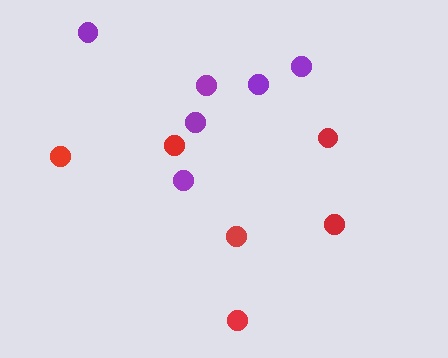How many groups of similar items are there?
There are 2 groups: one group of purple circles (6) and one group of red circles (6).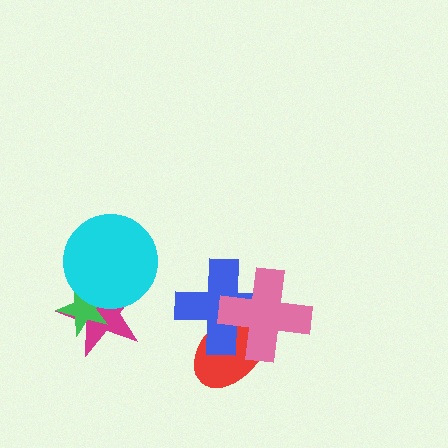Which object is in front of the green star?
The cyan circle is in front of the green star.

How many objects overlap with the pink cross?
2 objects overlap with the pink cross.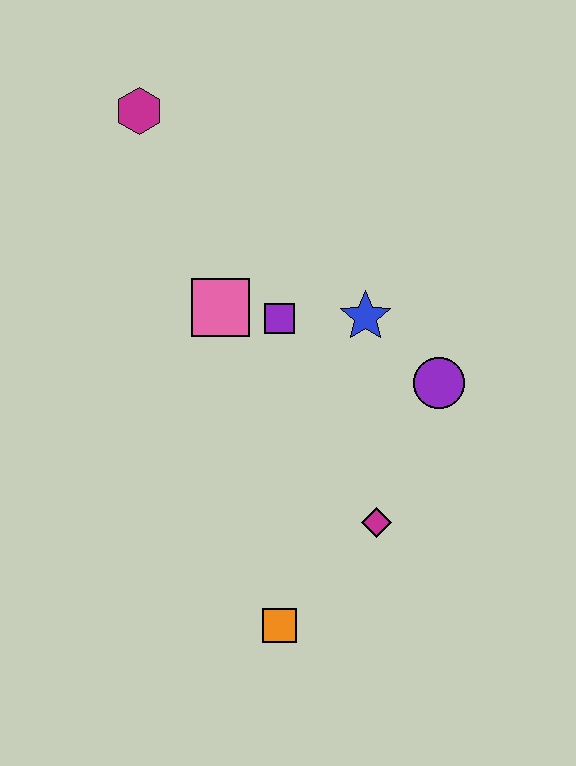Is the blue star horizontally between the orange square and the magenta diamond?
Yes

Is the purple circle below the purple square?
Yes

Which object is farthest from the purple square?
The orange square is farthest from the purple square.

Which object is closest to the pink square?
The purple square is closest to the pink square.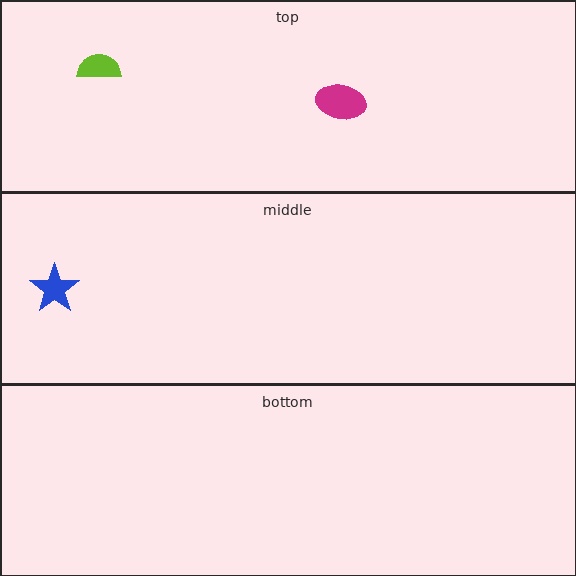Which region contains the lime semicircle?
The top region.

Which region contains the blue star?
The middle region.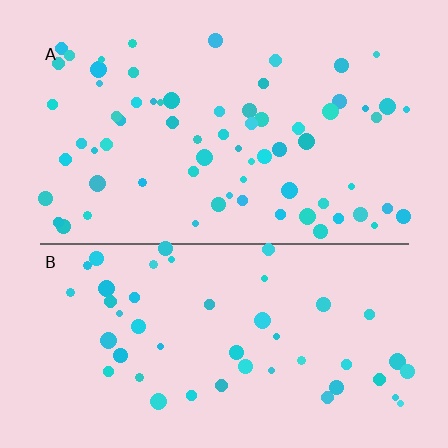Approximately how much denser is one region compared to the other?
Approximately 1.4× — region A over region B.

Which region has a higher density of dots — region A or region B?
A (the top).